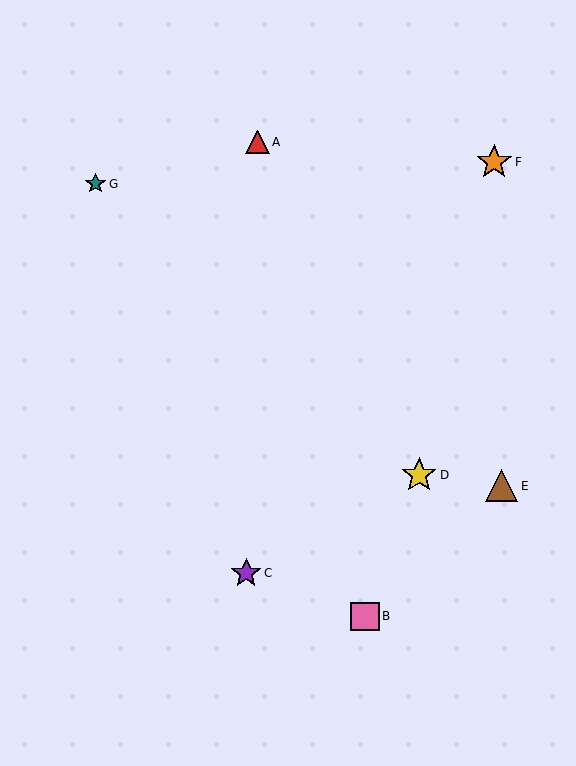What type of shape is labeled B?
Shape B is a pink square.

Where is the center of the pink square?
The center of the pink square is at (365, 616).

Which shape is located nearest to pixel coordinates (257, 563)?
The purple star (labeled C) at (246, 573) is nearest to that location.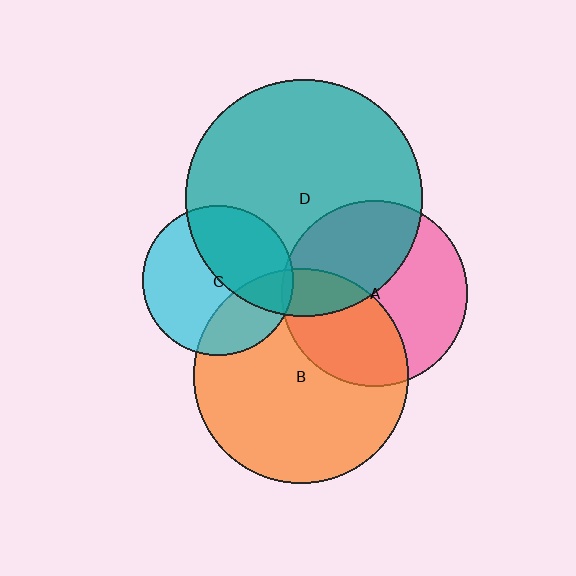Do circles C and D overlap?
Yes.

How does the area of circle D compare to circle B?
Approximately 1.2 times.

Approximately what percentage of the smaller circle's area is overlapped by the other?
Approximately 45%.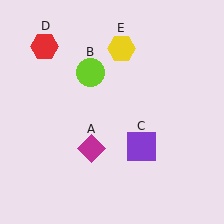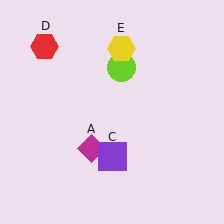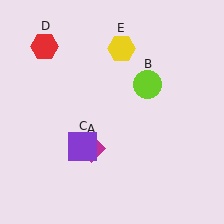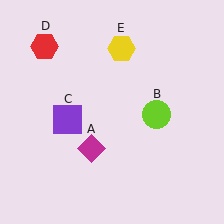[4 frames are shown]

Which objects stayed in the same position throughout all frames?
Magenta diamond (object A) and red hexagon (object D) and yellow hexagon (object E) remained stationary.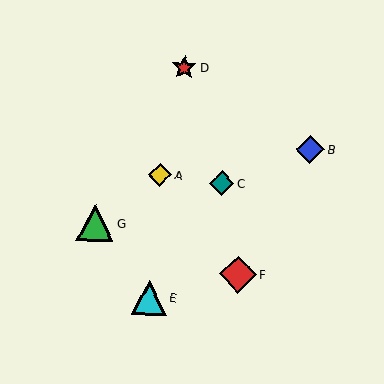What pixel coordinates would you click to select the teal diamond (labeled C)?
Click at (222, 183) to select the teal diamond C.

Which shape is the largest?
The green triangle (labeled G) is the largest.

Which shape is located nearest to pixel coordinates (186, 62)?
The red star (labeled D) at (184, 67) is nearest to that location.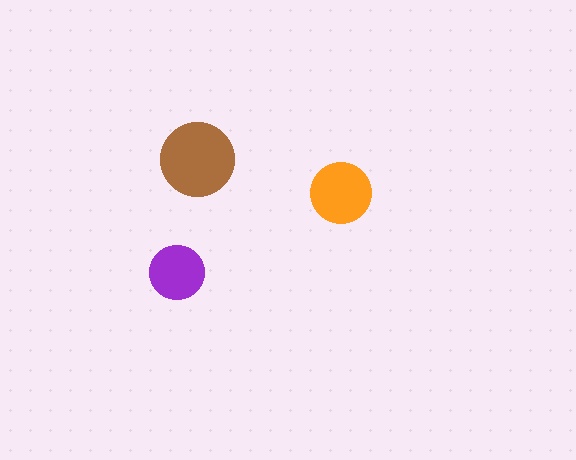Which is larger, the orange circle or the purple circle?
The orange one.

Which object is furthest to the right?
The orange circle is rightmost.